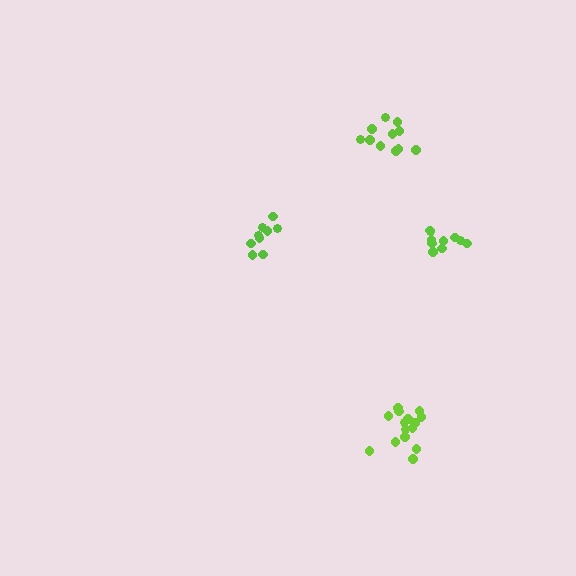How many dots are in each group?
Group 1: 15 dots, Group 2: 10 dots, Group 3: 12 dots, Group 4: 9 dots (46 total).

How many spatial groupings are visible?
There are 4 spatial groupings.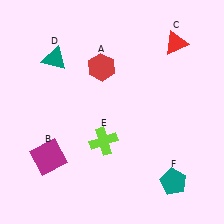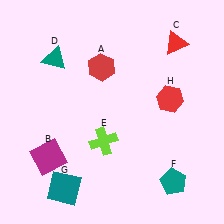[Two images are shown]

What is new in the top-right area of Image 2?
A red hexagon (H) was added in the top-right area of Image 2.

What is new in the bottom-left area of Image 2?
A teal square (G) was added in the bottom-left area of Image 2.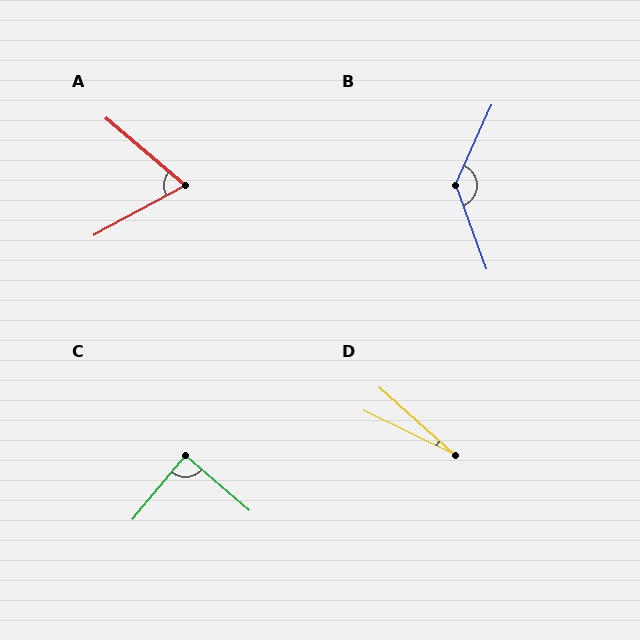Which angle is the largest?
B, at approximately 136 degrees.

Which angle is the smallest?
D, at approximately 16 degrees.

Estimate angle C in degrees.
Approximately 90 degrees.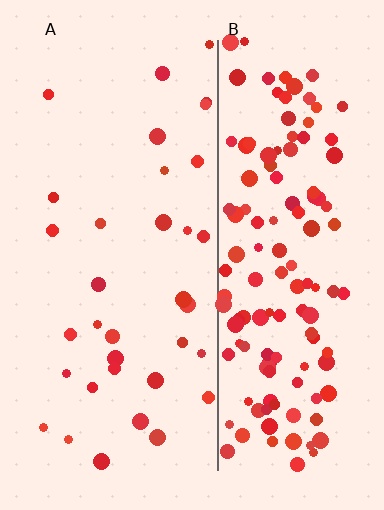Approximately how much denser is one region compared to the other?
Approximately 4.2× — region B over region A.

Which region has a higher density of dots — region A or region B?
B (the right).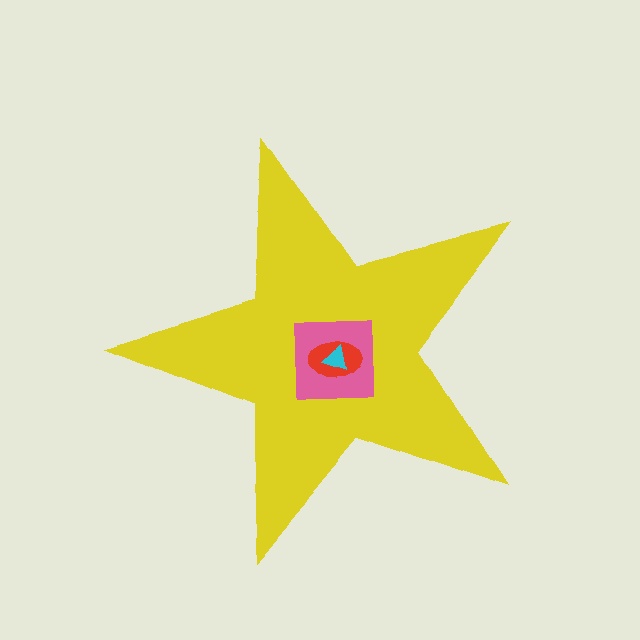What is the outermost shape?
The yellow star.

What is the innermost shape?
The cyan triangle.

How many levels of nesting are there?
4.